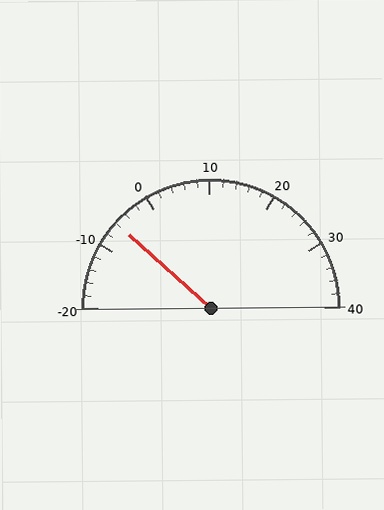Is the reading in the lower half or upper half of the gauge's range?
The reading is in the lower half of the range (-20 to 40).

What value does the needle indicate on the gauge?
The needle indicates approximately -6.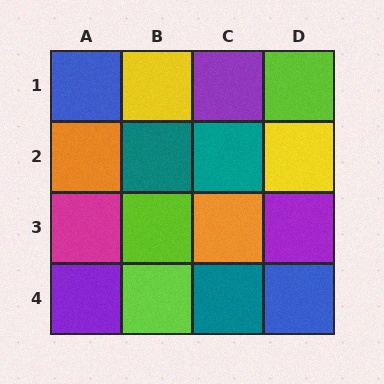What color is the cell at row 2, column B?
Teal.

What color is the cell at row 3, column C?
Orange.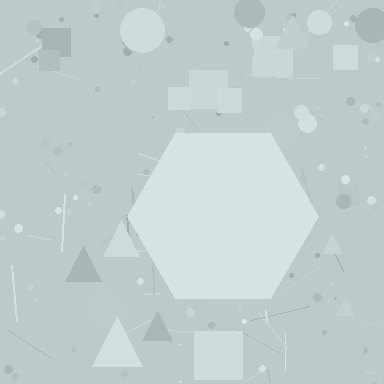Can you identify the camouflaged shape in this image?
The camouflaged shape is a hexagon.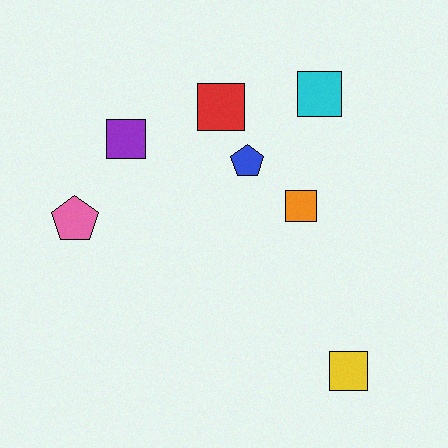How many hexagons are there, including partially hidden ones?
There are no hexagons.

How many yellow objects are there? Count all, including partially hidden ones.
There is 1 yellow object.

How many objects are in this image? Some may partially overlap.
There are 7 objects.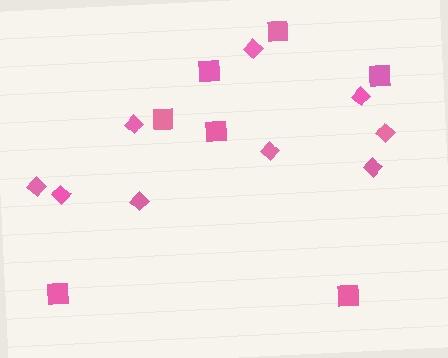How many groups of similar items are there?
There are 2 groups: one group of squares (7) and one group of diamonds (9).